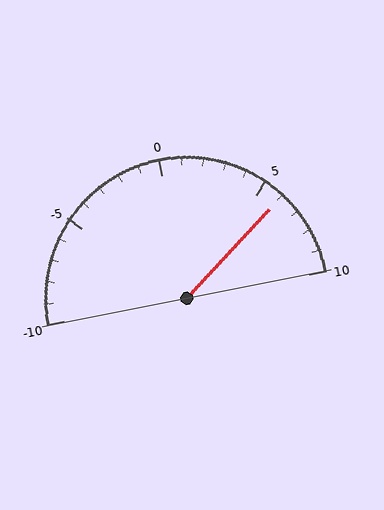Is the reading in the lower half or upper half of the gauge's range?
The reading is in the upper half of the range (-10 to 10).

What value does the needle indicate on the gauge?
The needle indicates approximately 6.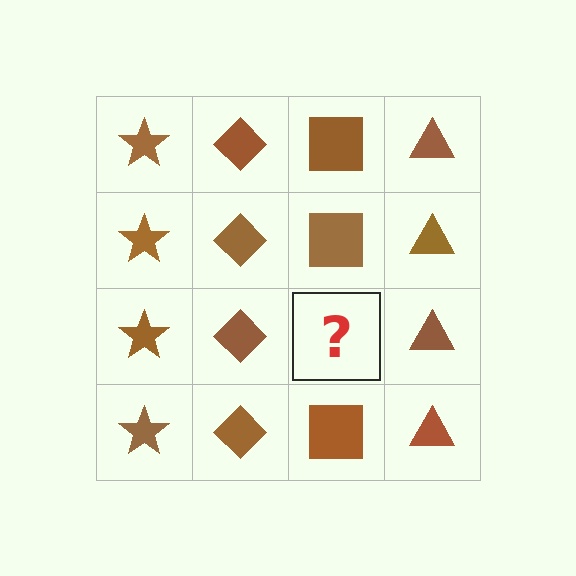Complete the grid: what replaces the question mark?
The question mark should be replaced with a brown square.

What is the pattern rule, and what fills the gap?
The rule is that each column has a consistent shape. The gap should be filled with a brown square.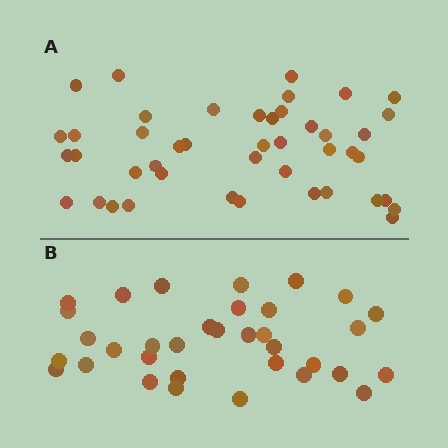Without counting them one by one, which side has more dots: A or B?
Region A (the top region) has more dots.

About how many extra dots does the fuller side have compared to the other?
Region A has roughly 10 or so more dots than region B.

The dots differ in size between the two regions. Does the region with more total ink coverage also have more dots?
No. Region B has more total ink coverage because its dots are larger, but region A actually contains more individual dots. Total area can be misleading — the number of items is what matters here.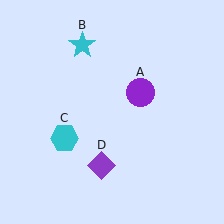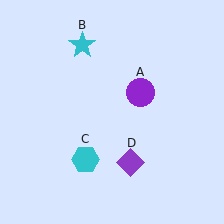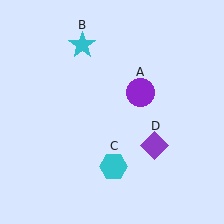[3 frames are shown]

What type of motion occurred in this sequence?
The cyan hexagon (object C), purple diamond (object D) rotated counterclockwise around the center of the scene.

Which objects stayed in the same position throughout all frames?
Purple circle (object A) and cyan star (object B) remained stationary.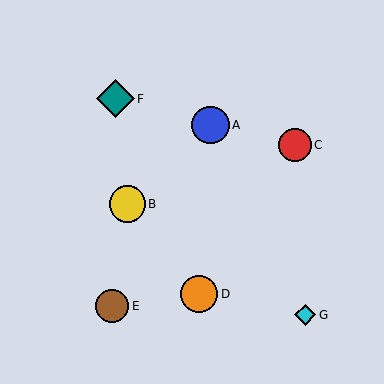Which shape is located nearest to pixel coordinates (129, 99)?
The teal diamond (labeled F) at (116, 99) is nearest to that location.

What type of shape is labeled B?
Shape B is a yellow circle.